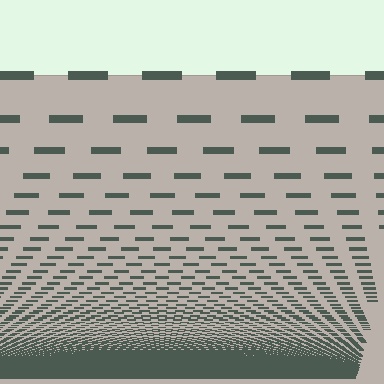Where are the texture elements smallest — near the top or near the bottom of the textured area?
Near the bottom.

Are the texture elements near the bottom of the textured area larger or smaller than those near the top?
Smaller. The gradient is inverted — elements near the bottom are smaller and denser.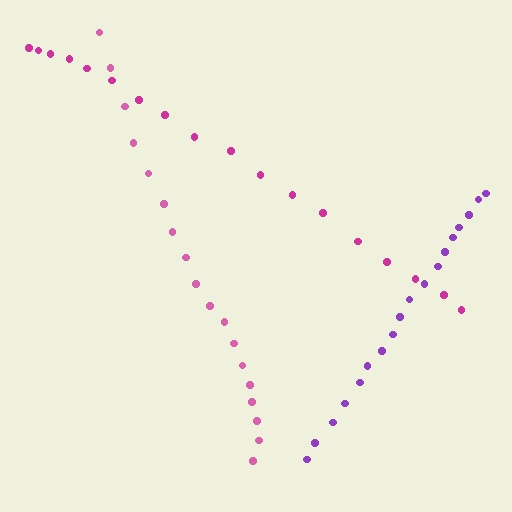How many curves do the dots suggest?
There are 3 distinct paths.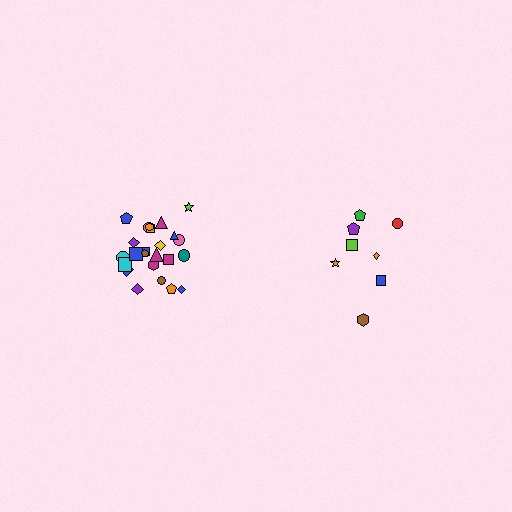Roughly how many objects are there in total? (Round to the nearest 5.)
Roughly 35 objects in total.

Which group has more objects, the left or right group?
The left group.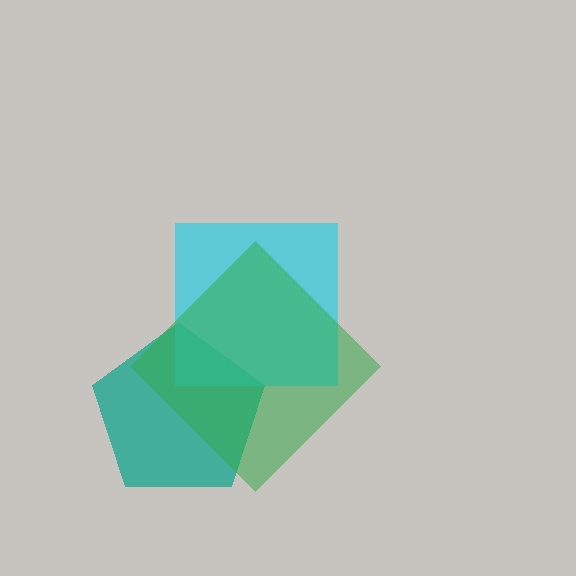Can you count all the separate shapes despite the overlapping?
Yes, there are 3 separate shapes.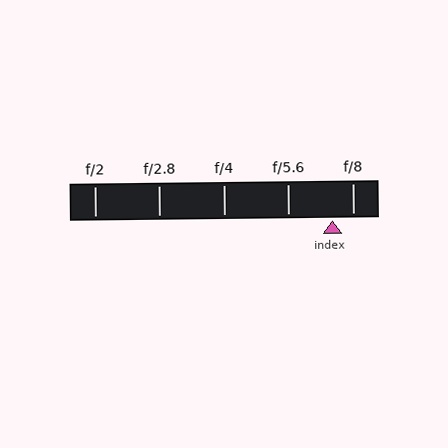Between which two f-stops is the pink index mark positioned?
The index mark is between f/5.6 and f/8.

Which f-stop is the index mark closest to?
The index mark is closest to f/8.